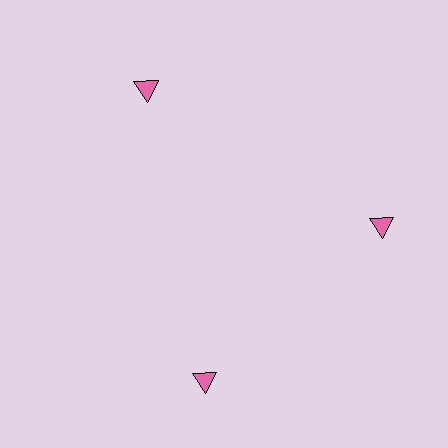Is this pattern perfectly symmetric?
No. The 3 pink triangles are arranged in a ring, but one element near the 7 o'clock position is rotated out of alignment along the ring, breaking the 3-fold rotational symmetry.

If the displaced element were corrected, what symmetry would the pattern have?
It would have 3-fold rotational symmetry — the pattern would map onto itself every 120 degrees.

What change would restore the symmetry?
The symmetry would be restored by rotating it back into even spacing with its neighbors so that all 3 triangles sit at equal angles and equal distance from the center.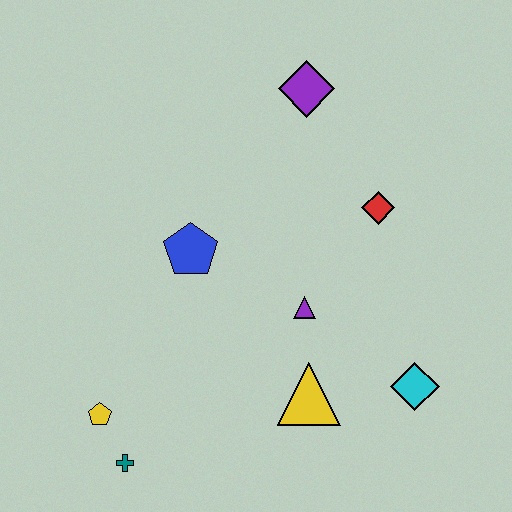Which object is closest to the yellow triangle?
The purple triangle is closest to the yellow triangle.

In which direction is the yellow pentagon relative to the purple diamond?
The yellow pentagon is below the purple diamond.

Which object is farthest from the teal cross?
The purple diamond is farthest from the teal cross.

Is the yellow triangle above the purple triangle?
No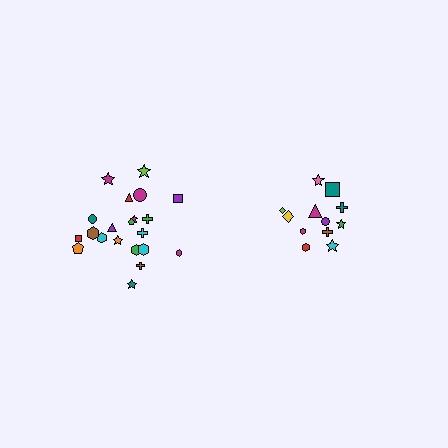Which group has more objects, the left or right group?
The left group.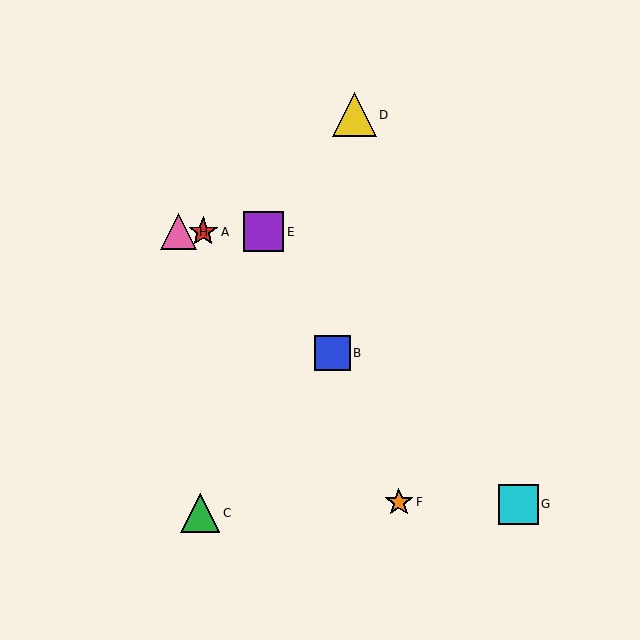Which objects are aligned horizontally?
Objects A, E, H are aligned horizontally.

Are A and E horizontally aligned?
Yes, both are at y≈232.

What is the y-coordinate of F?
Object F is at y≈502.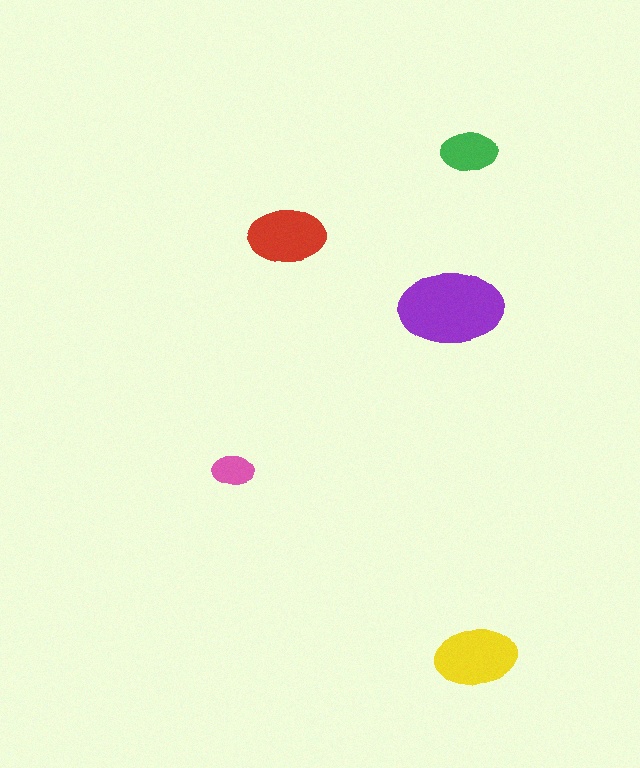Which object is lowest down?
The yellow ellipse is bottommost.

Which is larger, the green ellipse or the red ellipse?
The red one.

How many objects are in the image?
There are 5 objects in the image.